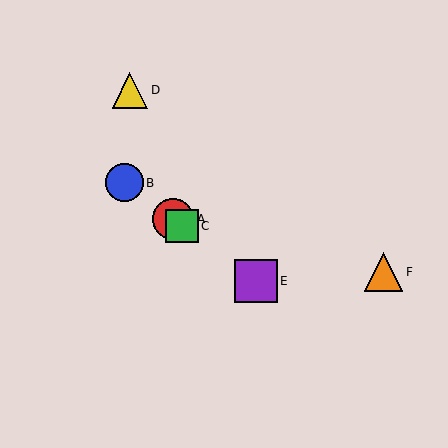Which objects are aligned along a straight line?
Objects A, B, C, E are aligned along a straight line.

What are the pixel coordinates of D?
Object D is at (130, 90).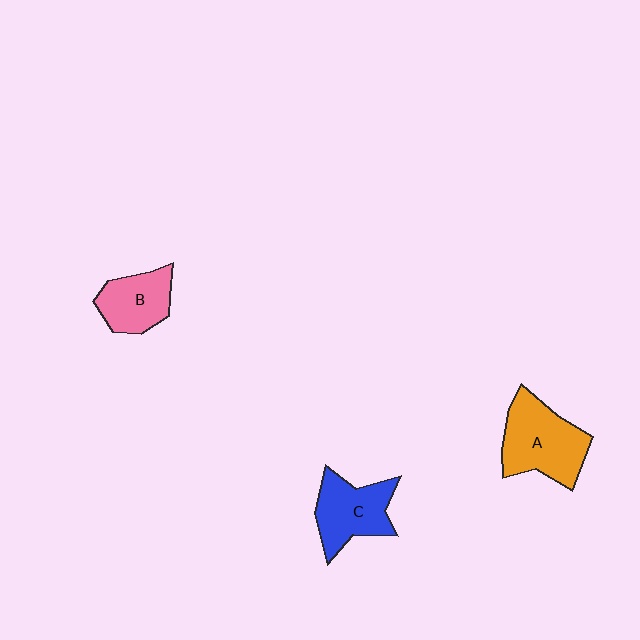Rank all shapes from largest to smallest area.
From largest to smallest: A (orange), C (blue), B (pink).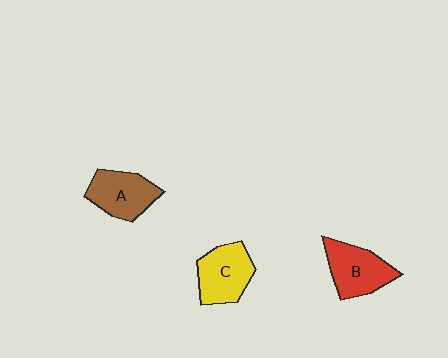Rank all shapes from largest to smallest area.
From largest to smallest: B (red), C (yellow), A (brown).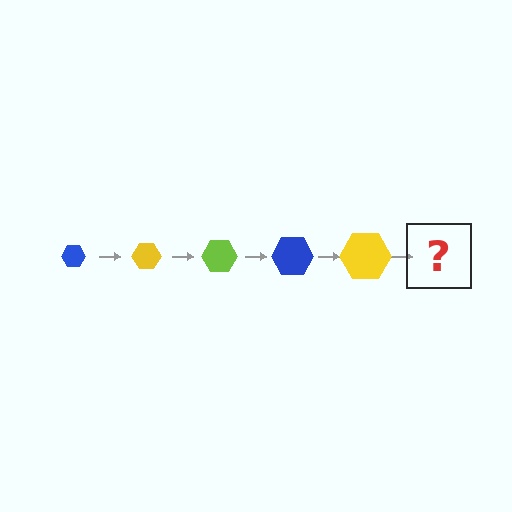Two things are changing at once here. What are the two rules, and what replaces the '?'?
The two rules are that the hexagon grows larger each step and the color cycles through blue, yellow, and lime. The '?' should be a lime hexagon, larger than the previous one.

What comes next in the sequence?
The next element should be a lime hexagon, larger than the previous one.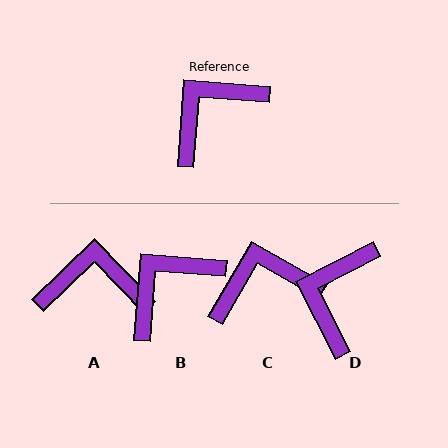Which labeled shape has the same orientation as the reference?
B.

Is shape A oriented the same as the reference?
No, it is off by about 42 degrees.